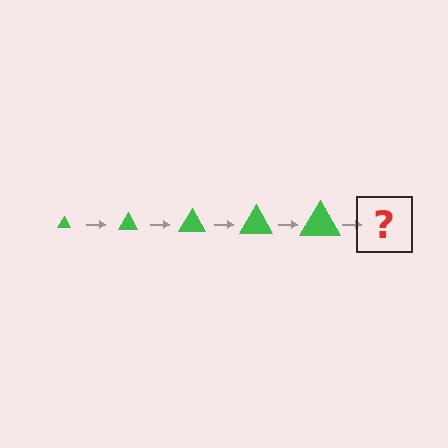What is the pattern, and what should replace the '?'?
The pattern is that the triangle gets progressively larger each step. The '?' should be a green triangle, larger than the previous one.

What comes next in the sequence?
The next element should be a green triangle, larger than the previous one.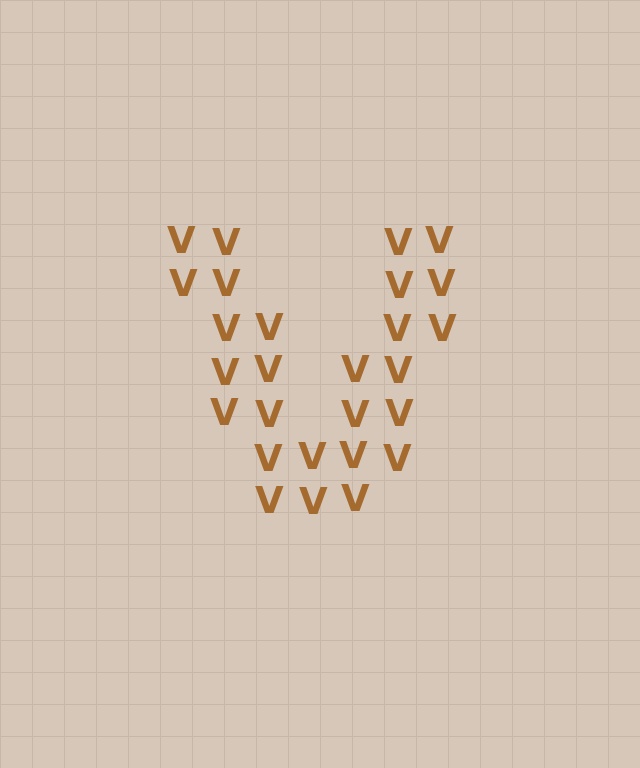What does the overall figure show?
The overall figure shows the letter V.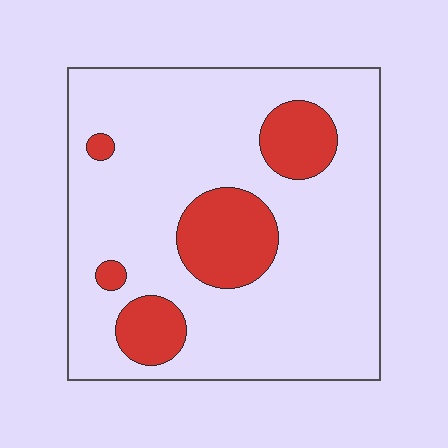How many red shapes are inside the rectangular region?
5.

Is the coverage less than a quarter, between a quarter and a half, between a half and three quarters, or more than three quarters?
Less than a quarter.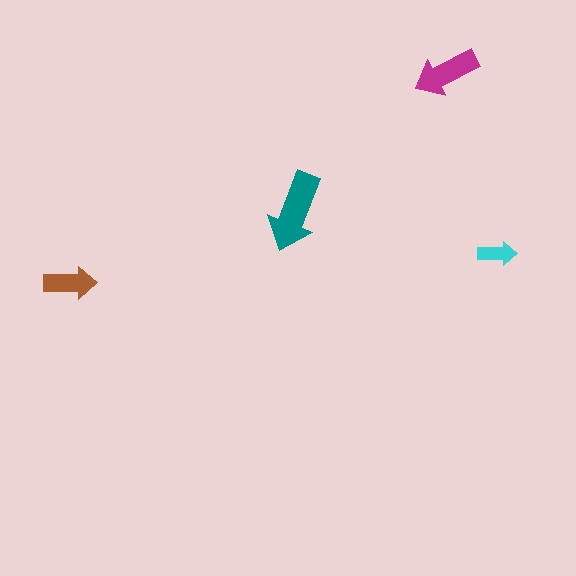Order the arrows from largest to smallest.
the teal one, the magenta one, the brown one, the cyan one.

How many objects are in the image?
There are 4 objects in the image.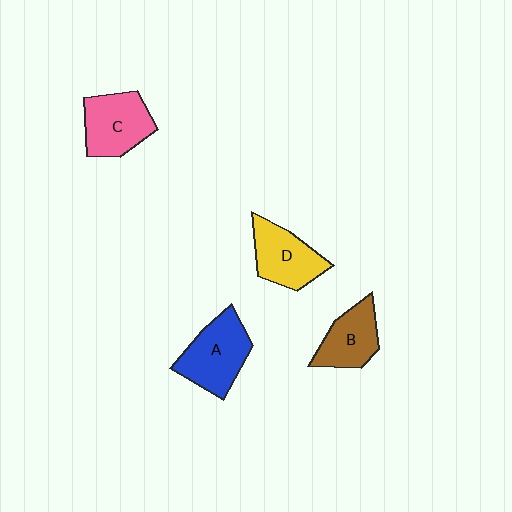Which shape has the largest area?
Shape A (blue).